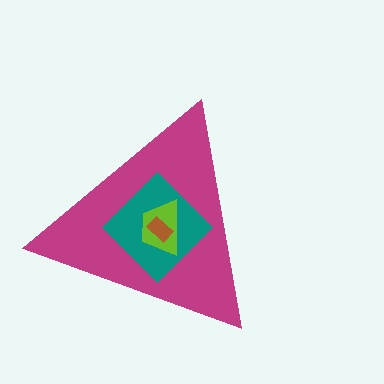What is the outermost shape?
The magenta triangle.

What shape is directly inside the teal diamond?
The lime trapezoid.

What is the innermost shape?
The brown rectangle.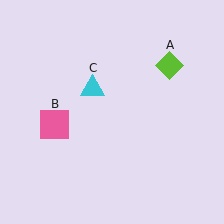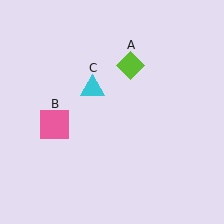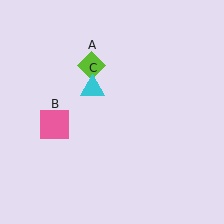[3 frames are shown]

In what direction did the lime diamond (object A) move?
The lime diamond (object A) moved left.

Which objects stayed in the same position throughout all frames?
Pink square (object B) and cyan triangle (object C) remained stationary.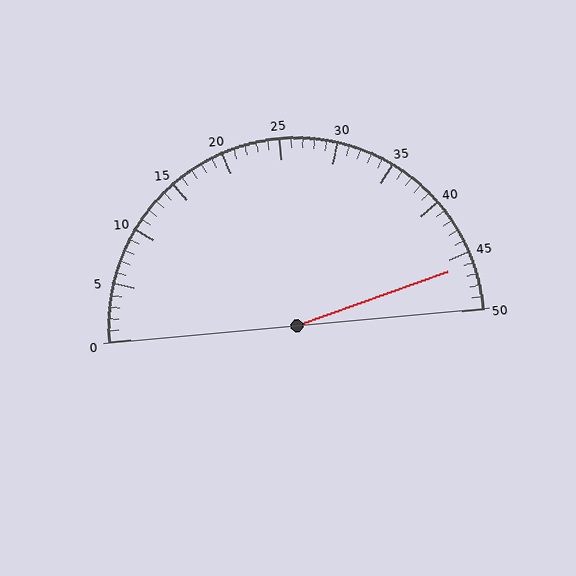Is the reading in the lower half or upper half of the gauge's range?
The reading is in the upper half of the range (0 to 50).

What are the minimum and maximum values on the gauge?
The gauge ranges from 0 to 50.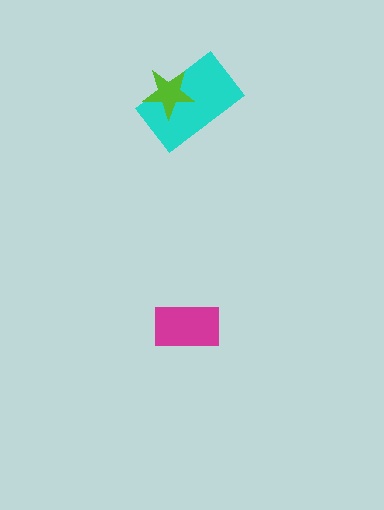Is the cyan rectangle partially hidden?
Yes, it is partially covered by another shape.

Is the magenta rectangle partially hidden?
No, no other shape covers it.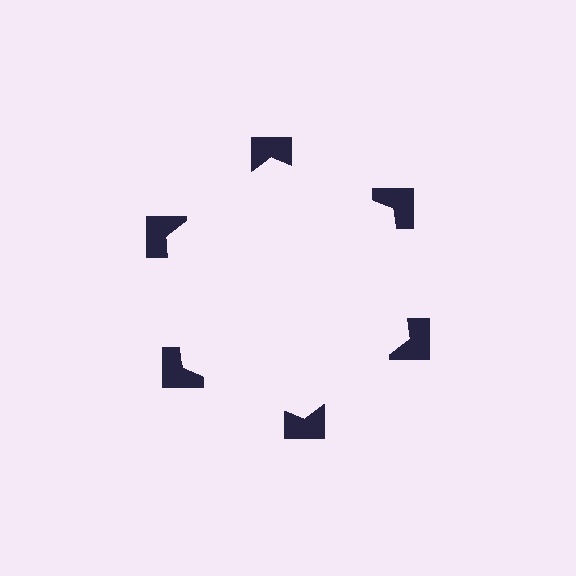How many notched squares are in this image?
There are 6 — one at each vertex of the illusory hexagon.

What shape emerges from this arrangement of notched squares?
An illusory hexagon — its edges are inferred from the aligned wedge cuts in the notched squares, not physically drawn.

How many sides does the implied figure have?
6 sides.